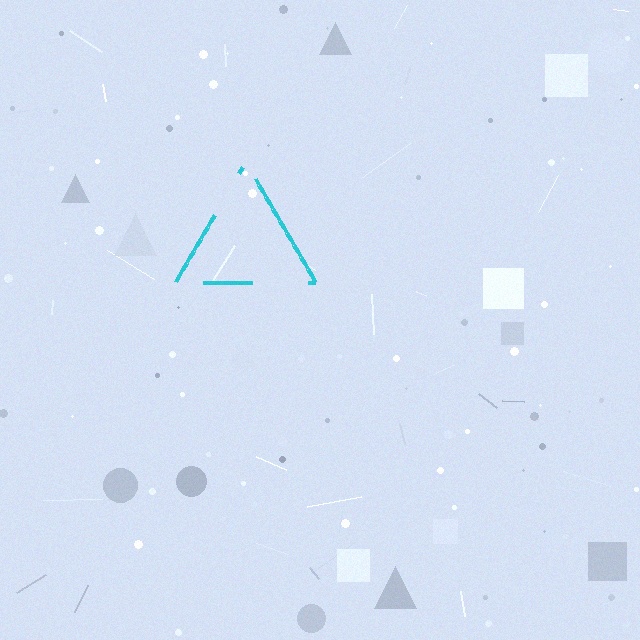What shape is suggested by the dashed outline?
The dashed outline suggests a triangle.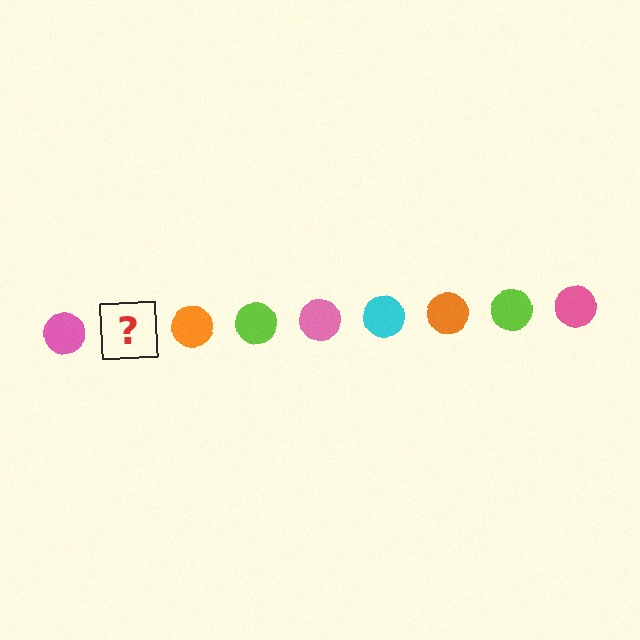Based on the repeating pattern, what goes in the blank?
The blank should be a cyan circle.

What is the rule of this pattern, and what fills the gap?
The rule is that the pattern cycles through pink, cyan, orange, lime circles. The gap should be filled with a cyan circle.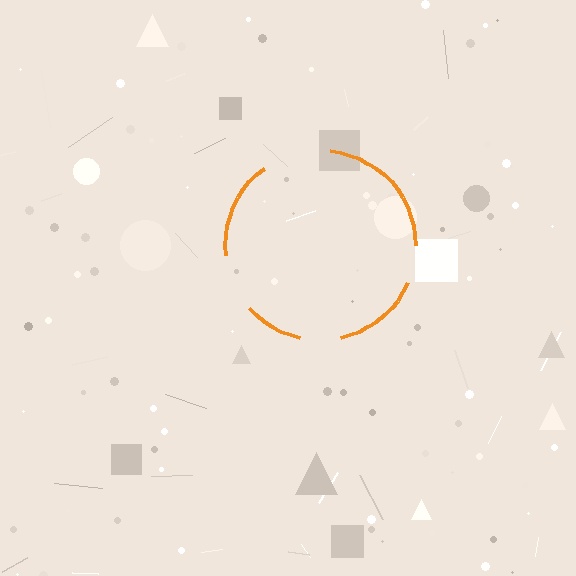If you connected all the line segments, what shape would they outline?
They would outline a circle.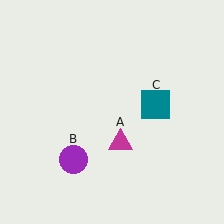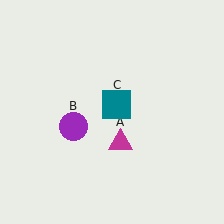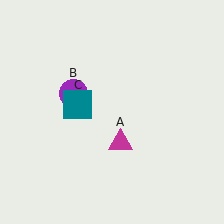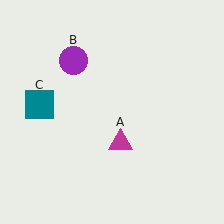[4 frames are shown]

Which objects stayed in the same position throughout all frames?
Magenta triangle (object A) remained stationary.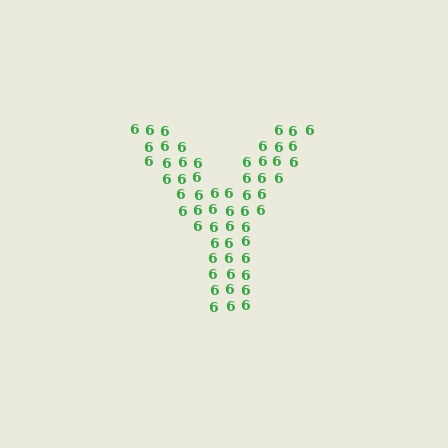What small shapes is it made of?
It is made of small digit 6's.